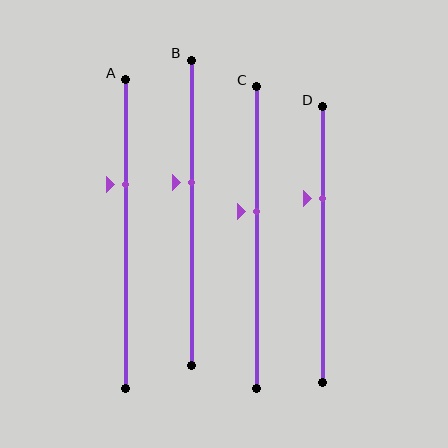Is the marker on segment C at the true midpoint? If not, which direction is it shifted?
No, the marker on segment C is shifted upward by about 8% of the segment length.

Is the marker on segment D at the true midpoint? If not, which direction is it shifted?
No, the marker on segment D is shifted upward by about 17% of the segment length.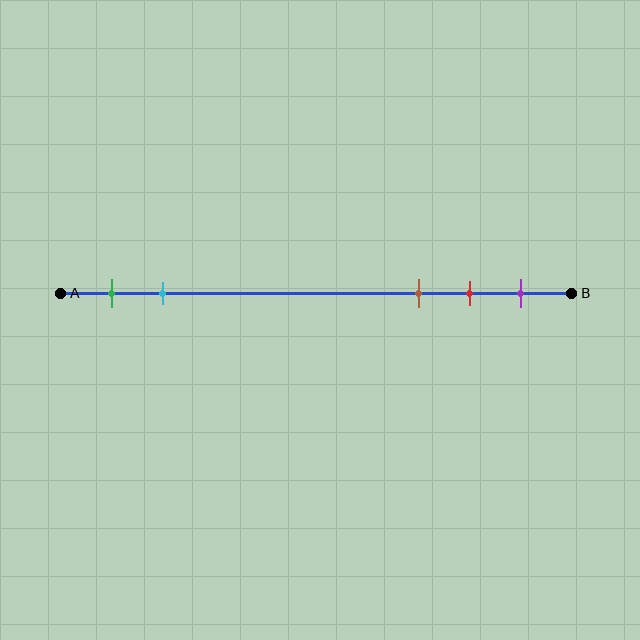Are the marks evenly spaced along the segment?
No, the marks are not evenly spaced.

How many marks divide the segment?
There are 5 marks dividing the segment.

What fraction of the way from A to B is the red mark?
The red mark is approximately 80% (0.8) of the way from A to B.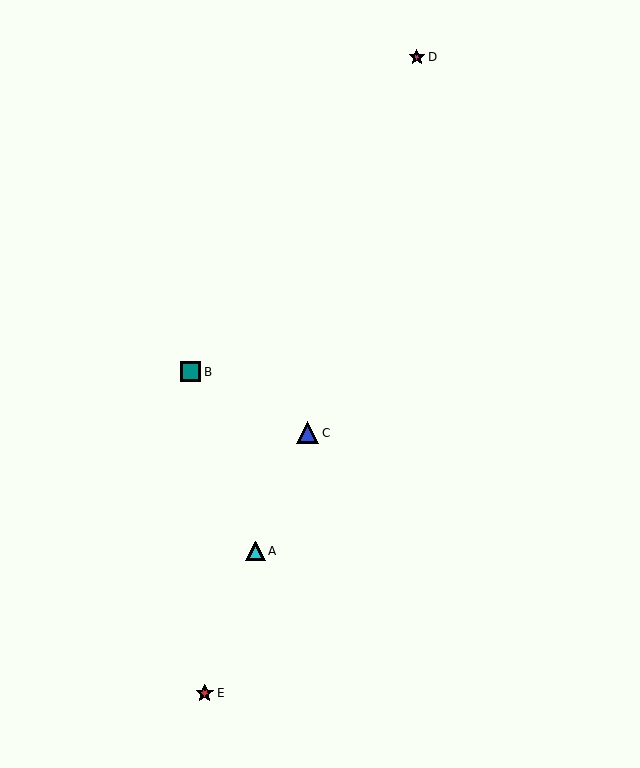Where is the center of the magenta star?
The center of the magenta star is at (417, 57).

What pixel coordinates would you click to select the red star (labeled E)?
Click at (205, 693) to select the red star E.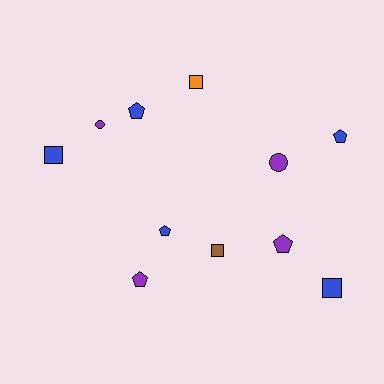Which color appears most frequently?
Blue, with 5 objects.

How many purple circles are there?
There are 2 purple circles.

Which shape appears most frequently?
Pentagon, with 5 objects.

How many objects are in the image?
There are 11 objects.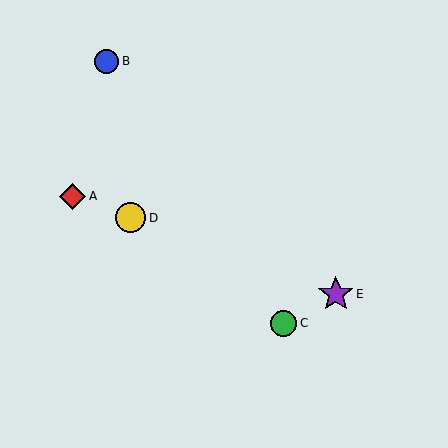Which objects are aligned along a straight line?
Objects A, D, E are aligned along a straight line.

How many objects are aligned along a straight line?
3 objects (A, D, E) are aligned along a straight line.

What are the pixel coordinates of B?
Object B is at (107, 61).